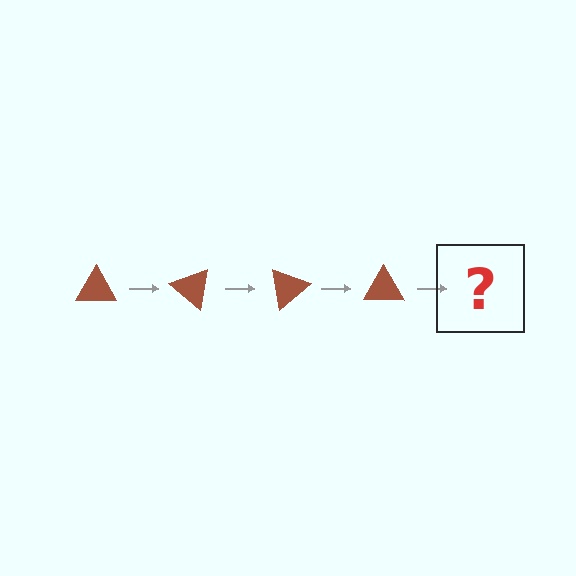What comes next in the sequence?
The next element should be a brown triangle rotated 160 degrees.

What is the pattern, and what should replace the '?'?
The pattern is that the triangle rotates 40 degrees each step. The '?' should be a brown triangle rotated 160 degrees.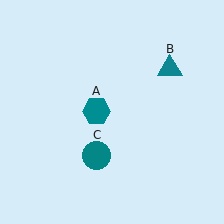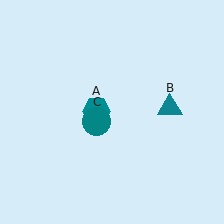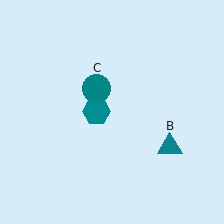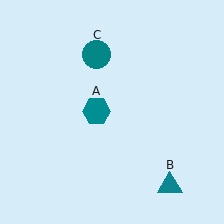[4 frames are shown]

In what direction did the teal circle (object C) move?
The teal circle (object C) moved up.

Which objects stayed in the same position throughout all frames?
Teal hexagon (object A) remained stationary.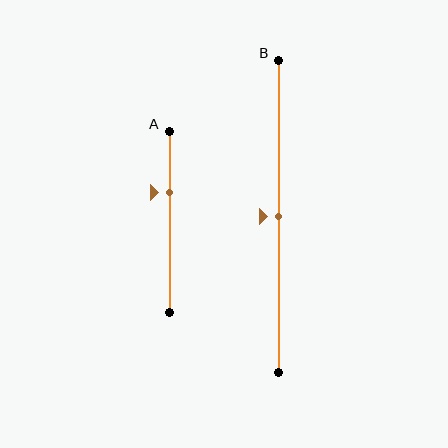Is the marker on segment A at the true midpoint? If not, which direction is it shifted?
No, the marker on segment A is shifted upward by about 16% of the segment length.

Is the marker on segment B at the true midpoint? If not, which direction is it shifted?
Yes, the marker on segment B is at the true midpoint.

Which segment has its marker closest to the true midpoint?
Segment B has its marker closest to the true midpoint.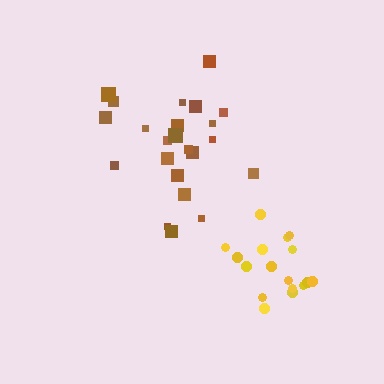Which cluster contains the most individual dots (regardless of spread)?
Brown (23).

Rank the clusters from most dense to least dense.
yellow, brown.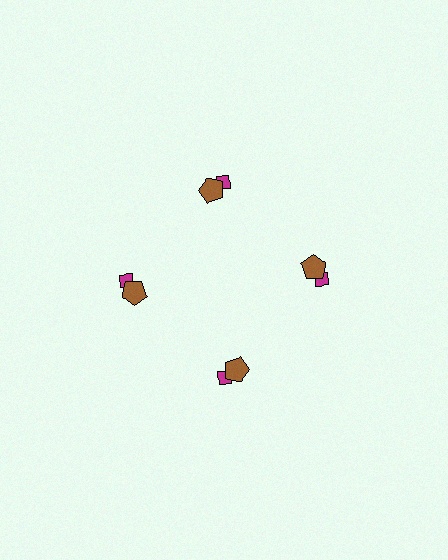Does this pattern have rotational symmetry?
Yes, this pattern has 4-fold rotational symmetry. It looks the same after rotating 90 degrees around the center.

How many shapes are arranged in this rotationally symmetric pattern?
There are 8 shapes, arranged in 4 groups of 2.